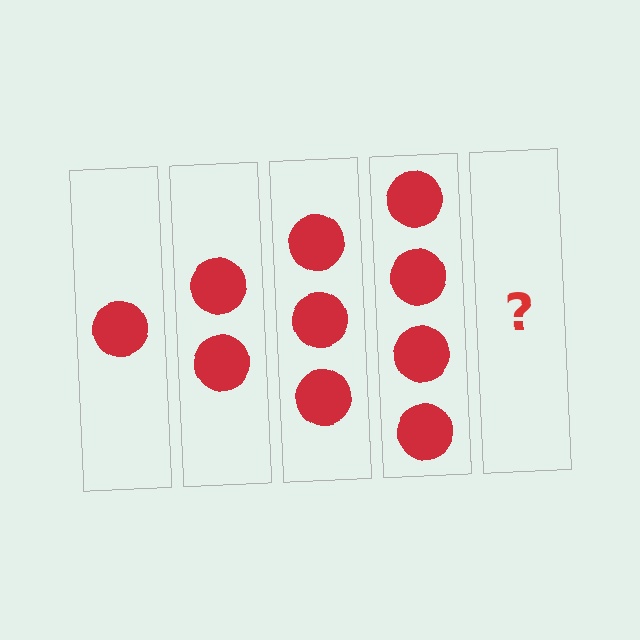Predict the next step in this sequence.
The next step is 5 circles.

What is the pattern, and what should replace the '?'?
The pattern is that each step adds one more circle. The '?' should be 5 circles.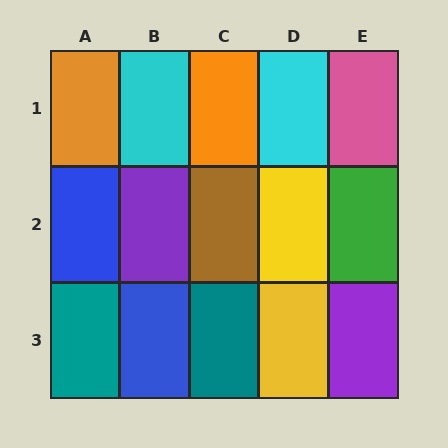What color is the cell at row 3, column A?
Teal.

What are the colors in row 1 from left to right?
Orange, cyan, orange, cyan, pink.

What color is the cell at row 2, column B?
Purple.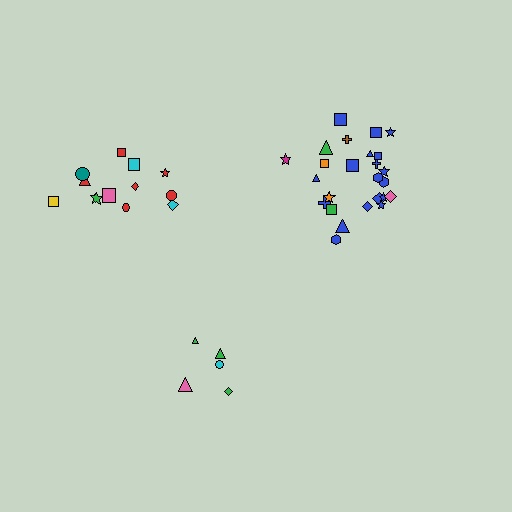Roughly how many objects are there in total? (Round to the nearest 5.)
Roughly 40 objects in total.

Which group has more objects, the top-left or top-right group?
The top-right group.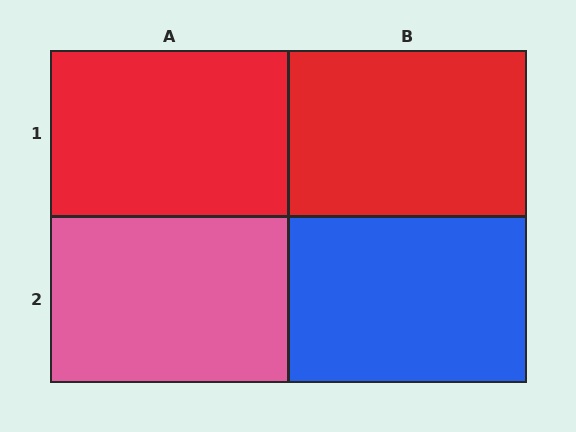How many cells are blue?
1 cell is blue.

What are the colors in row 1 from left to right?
Red, red.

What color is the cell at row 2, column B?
Blue.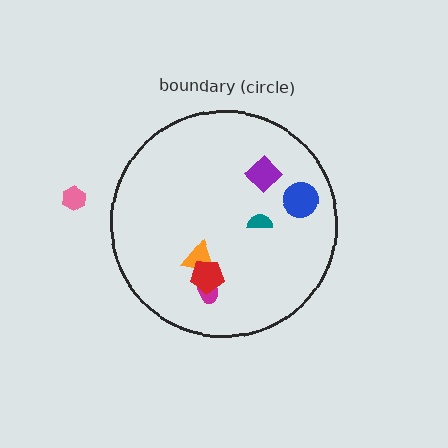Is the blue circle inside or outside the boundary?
Inside.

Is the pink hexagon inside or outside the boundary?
Outside.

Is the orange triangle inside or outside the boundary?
Inside.